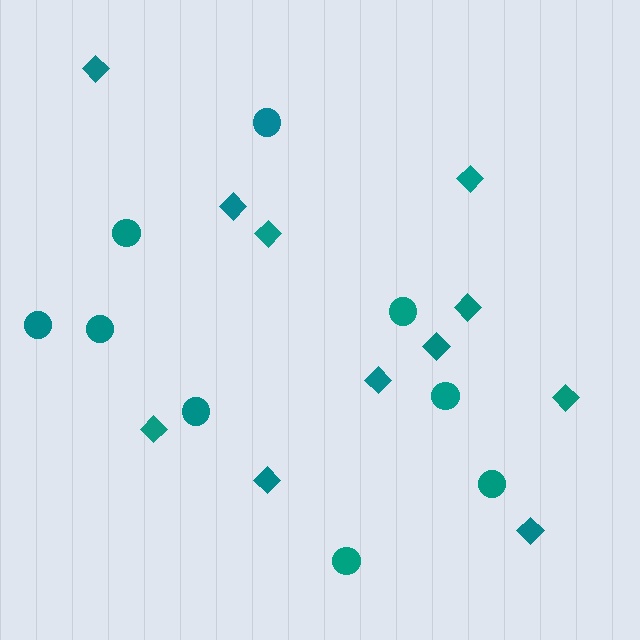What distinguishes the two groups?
There are 2 groups: one group of diamonds (11) and one group of circles (9).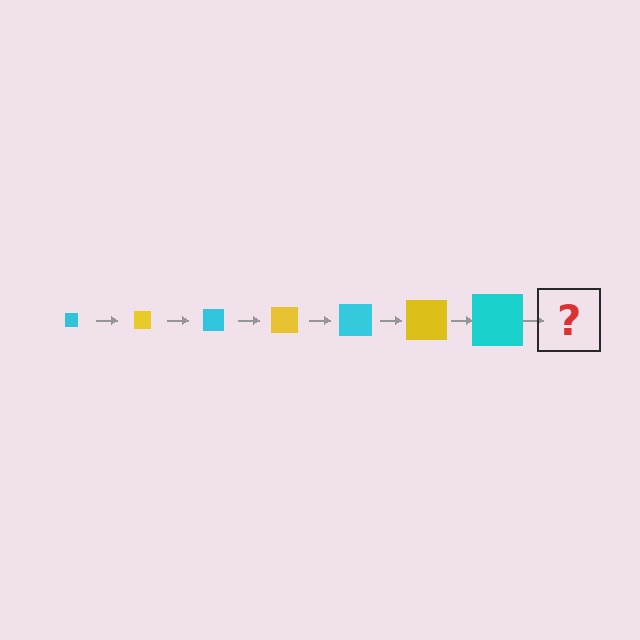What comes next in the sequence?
The next element should be a yellow square, larger than the previous one.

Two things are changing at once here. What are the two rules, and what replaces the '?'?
The two rules are that the square grows larger each step and the color cycles through cyan and yellow. The '?' should be a yellow square, larger than the previous one.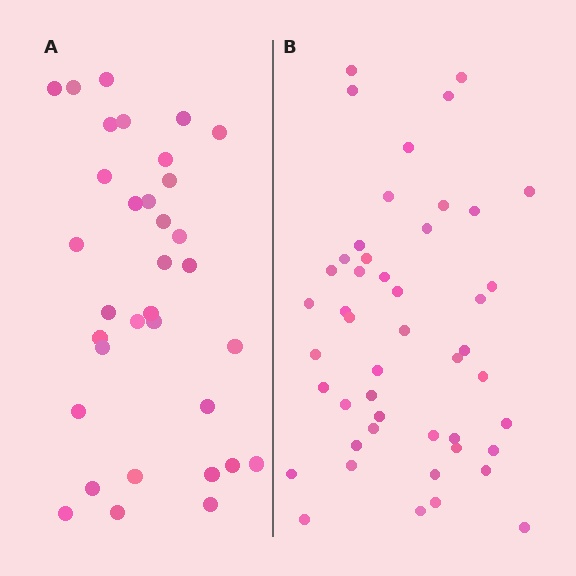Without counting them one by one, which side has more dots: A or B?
Region B (the right region) has more dots.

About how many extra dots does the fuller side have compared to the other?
Region B has approximately 15 more dots than region A.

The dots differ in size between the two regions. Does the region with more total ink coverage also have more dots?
No. Region A has more total ink coverage because its dots are larger, but region B actually contains more individual dots. Total area can be misleading — the number of items is what matters here.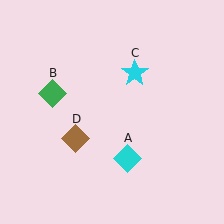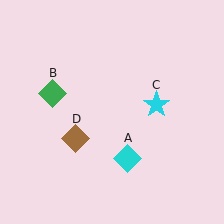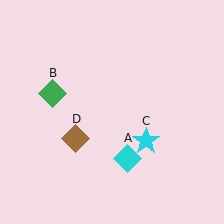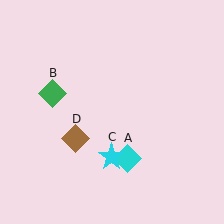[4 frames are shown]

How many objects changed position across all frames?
1 object changed position: cyan star (object C).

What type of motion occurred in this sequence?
The cyan star (object C) rotated clockwise around the center of the scene.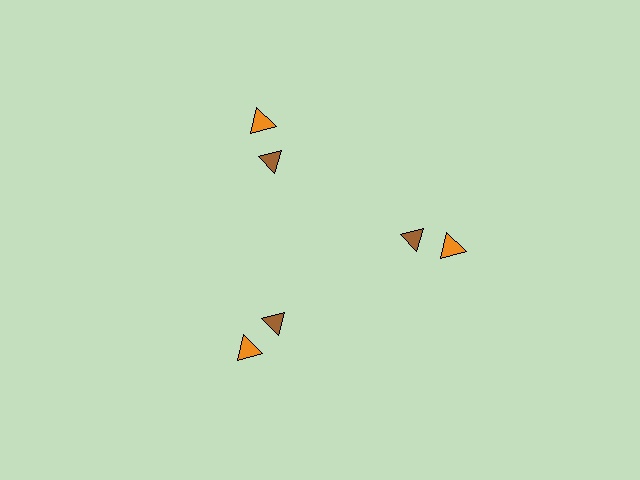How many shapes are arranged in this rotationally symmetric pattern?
There are 6 shapes, arranged in 3 groups of 2.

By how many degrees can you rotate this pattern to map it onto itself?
The pattern maps onto itself every 120 degrees of rotation.